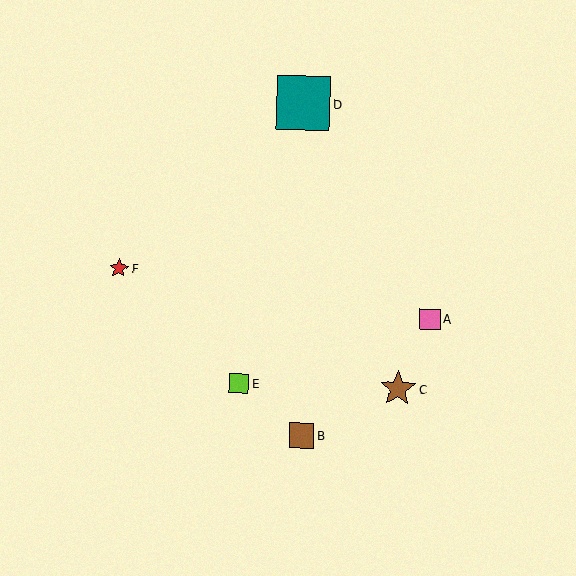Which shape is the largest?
The teal square (labeled D) is the largest.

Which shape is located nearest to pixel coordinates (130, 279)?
The red star (labeled F) at (119, 268) is nearest to that location.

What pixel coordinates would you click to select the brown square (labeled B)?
Click at (302, 436) to select the brown square B.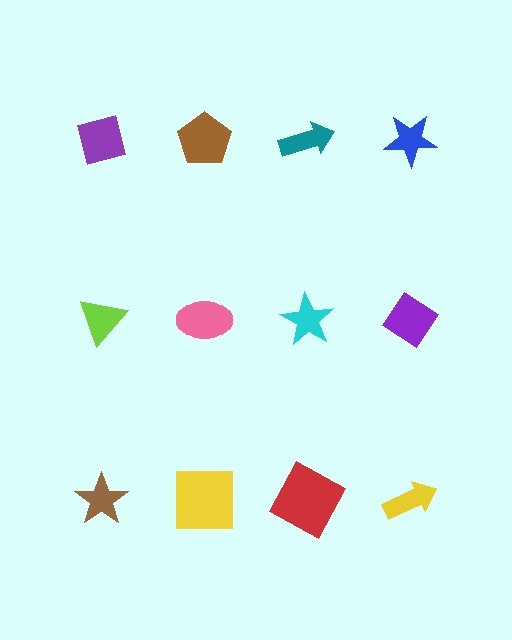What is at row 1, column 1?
A purple square.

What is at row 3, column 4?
A yellow arrow.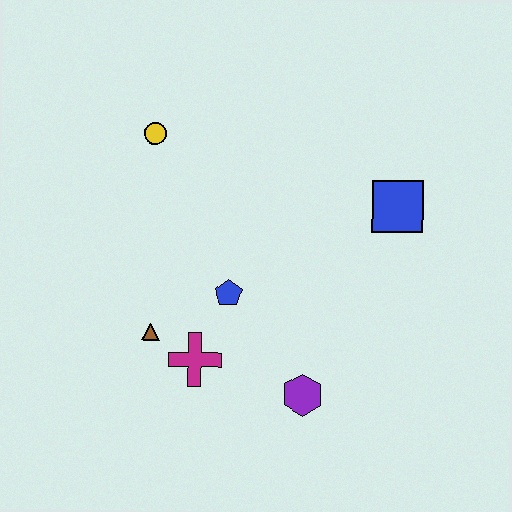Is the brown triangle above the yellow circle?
No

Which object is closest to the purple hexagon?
The magenta cross is closest to the purple hexagon.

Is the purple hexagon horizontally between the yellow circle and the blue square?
Yes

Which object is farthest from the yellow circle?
The purple hexagon is farthest from the yellow circle.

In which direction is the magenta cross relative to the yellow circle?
The magenta cross is below the yellow circle.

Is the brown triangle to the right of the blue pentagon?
No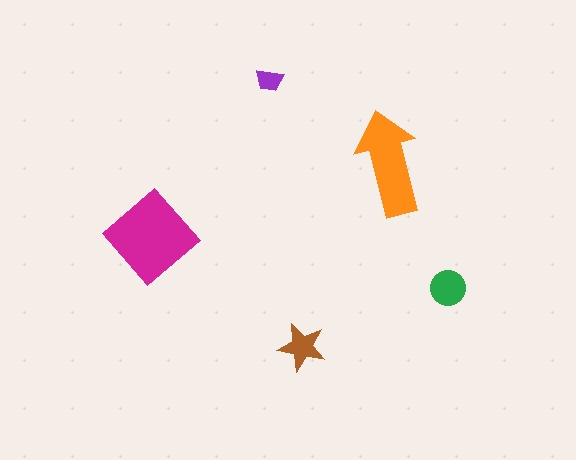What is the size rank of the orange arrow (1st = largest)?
2nd.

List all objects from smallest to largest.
The purple trapezoid, the brown star, the green circle, the orange arrow, the magenta diamond.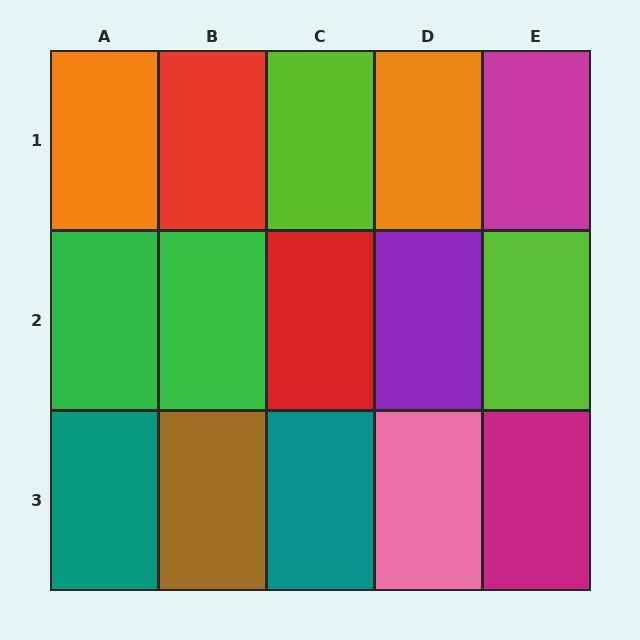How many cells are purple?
1 cell is purple.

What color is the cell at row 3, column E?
Magenta.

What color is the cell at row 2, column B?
Green.